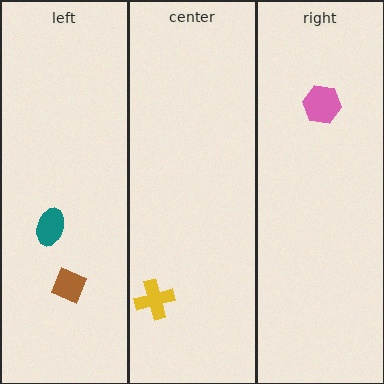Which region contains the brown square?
The left region.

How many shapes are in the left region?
2.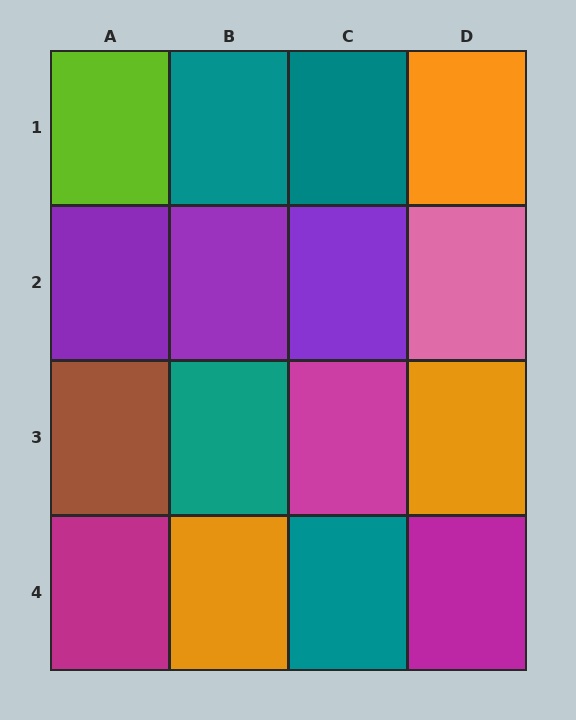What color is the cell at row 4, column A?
Magenta.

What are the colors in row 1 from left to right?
Lime, teal, teal, orange.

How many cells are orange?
3 cells are orange.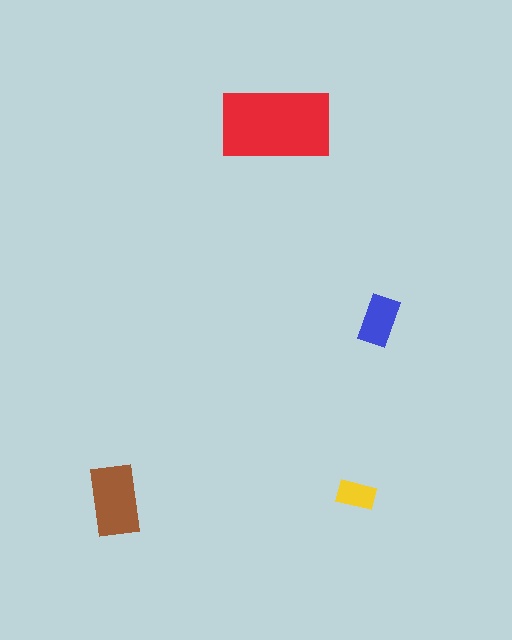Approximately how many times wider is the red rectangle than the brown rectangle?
About 1.5 times wider.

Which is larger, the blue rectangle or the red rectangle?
The red one.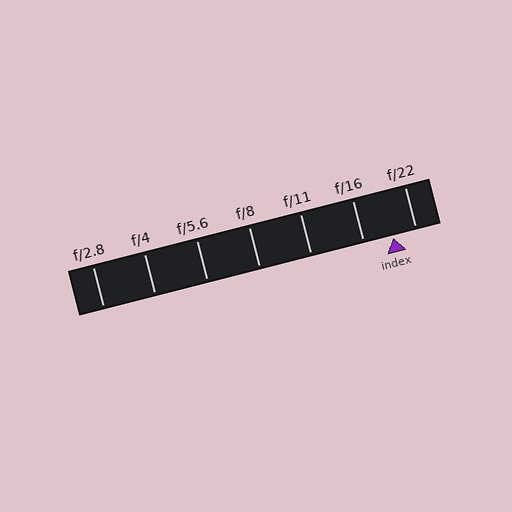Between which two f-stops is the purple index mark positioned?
The index mark is between f/16 and f/22.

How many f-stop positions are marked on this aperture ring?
There are 7 f-stop positions marked.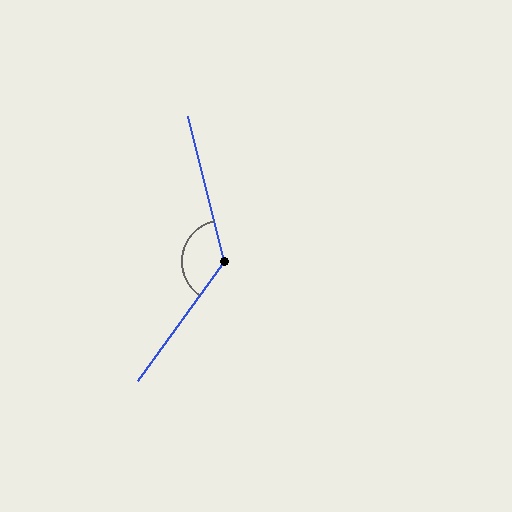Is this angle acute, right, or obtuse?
It is obtuse.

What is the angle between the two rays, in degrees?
Approximately 130 degrees.